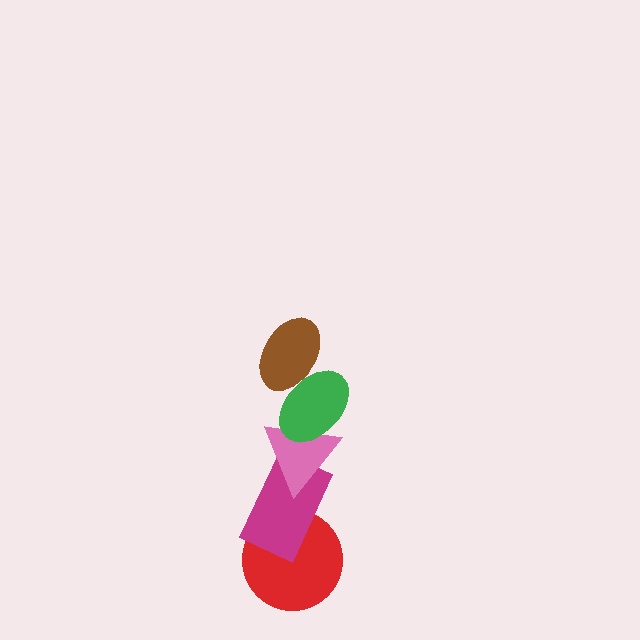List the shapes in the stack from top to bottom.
From top to bottom: the brown ellipse, the green ellipse, the pink triangle, the magenta rectangle, the red circle.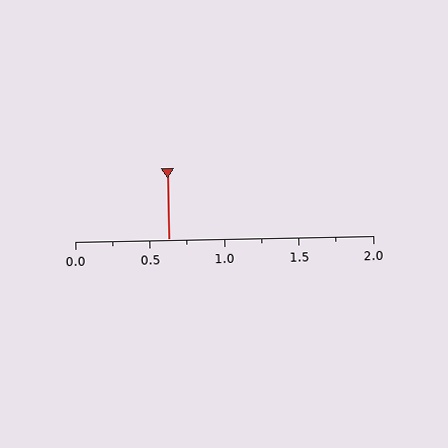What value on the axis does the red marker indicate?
The marker indicates approximately 0.62.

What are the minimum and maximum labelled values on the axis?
The axis runs from 0.0 to 2.0.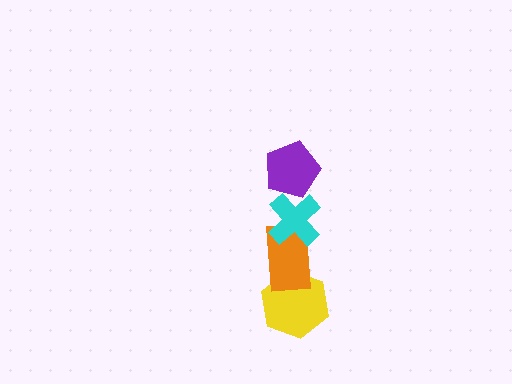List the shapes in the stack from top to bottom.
From top to bottom: the purple pentagon, the cyan cross, the orange rectangle, the yellow hexagon.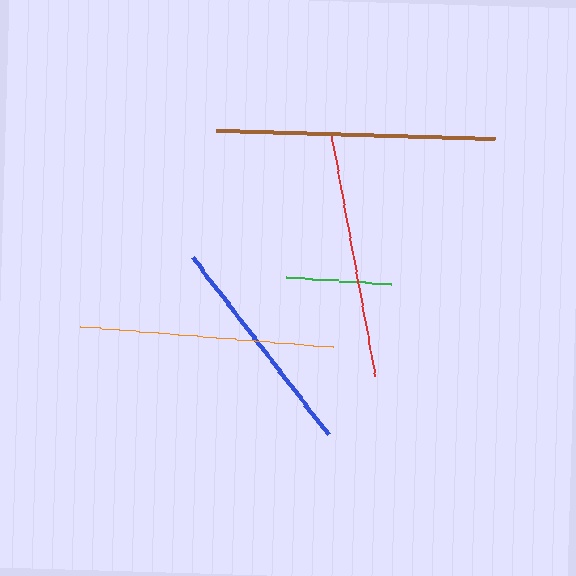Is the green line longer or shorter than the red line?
The red line is longer than the green line.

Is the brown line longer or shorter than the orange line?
The brown line is longer than the orange line.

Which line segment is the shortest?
The green line is the shortest at approximately 106 pixels.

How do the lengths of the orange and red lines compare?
The orange and red lines are approximately the same length.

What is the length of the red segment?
The red segment is approximately 246 pixels long.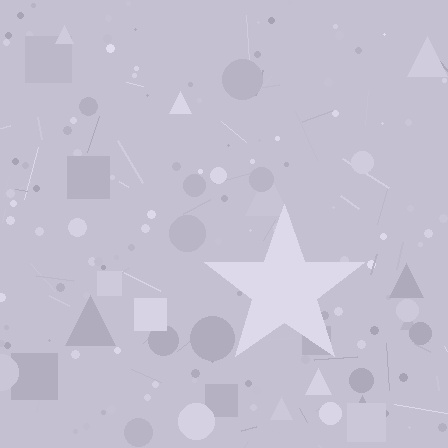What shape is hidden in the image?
A star is hidden in the image.